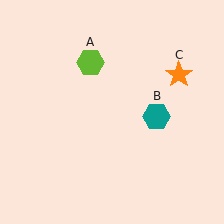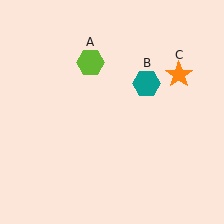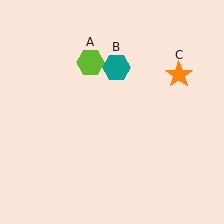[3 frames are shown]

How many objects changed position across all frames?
1 object changed position: teal hexagon (object B).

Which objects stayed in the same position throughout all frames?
Lime hexagon (object A) and orange star (object C) remained stationary.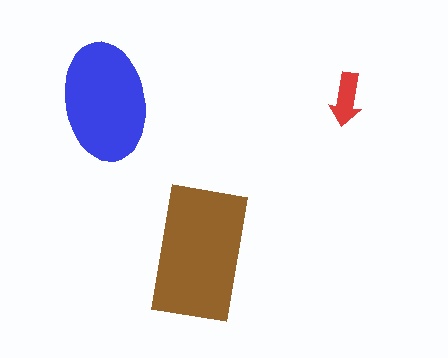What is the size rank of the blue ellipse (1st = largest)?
2nd.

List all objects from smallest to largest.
The red arrow, the blue ellipse, the brown rectangle.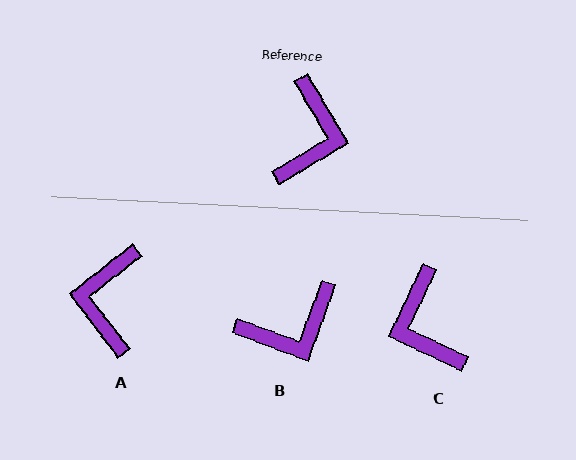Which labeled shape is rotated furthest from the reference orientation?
A, about 173 degrees away.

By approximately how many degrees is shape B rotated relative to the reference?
Approximately 51 degrees clockwise.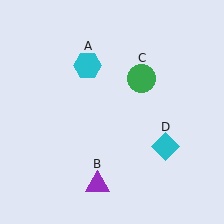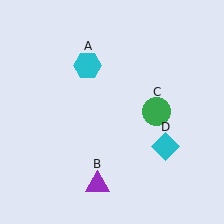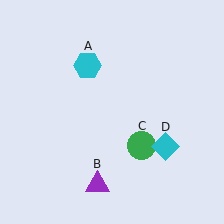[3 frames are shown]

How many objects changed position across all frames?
1 object changed position: green circle (object C).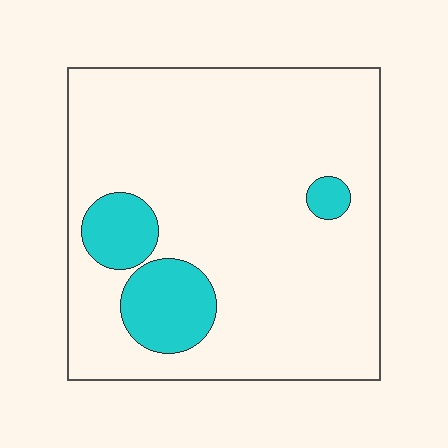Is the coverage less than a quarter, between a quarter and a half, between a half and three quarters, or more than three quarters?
Less than a quarter.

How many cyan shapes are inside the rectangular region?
3.